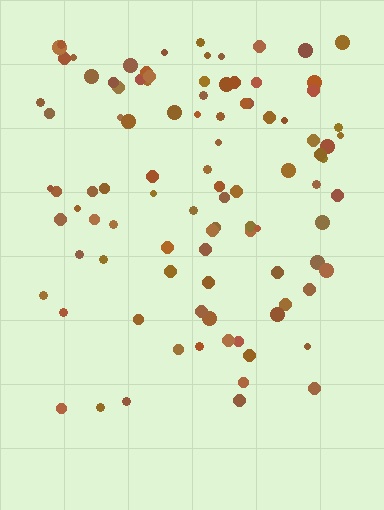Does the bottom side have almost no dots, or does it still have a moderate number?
Still a moderate number, just noticeably fewer than the top.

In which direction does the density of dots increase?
From bottom to top, with the top side densest.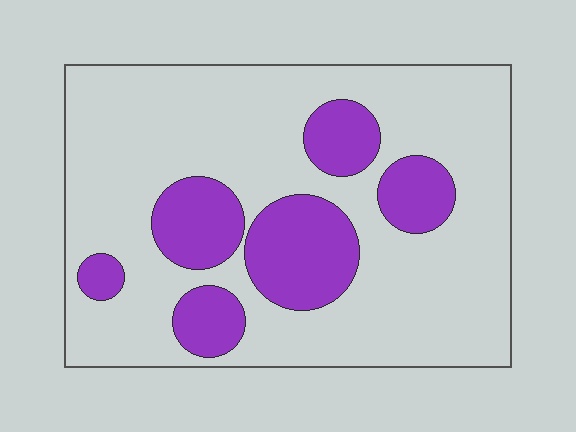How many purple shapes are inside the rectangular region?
6.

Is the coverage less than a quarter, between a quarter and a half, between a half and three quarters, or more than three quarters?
Less than a quarter.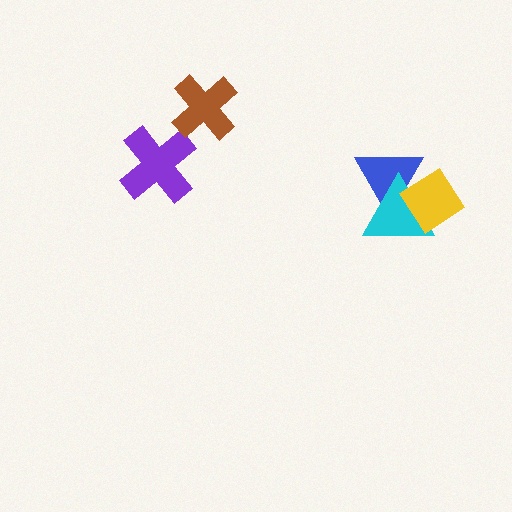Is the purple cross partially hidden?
No, no other shape covers it.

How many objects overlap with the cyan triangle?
2 objects overlap with the cyan triangle.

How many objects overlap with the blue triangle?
2 objects overlap with the blue triangle.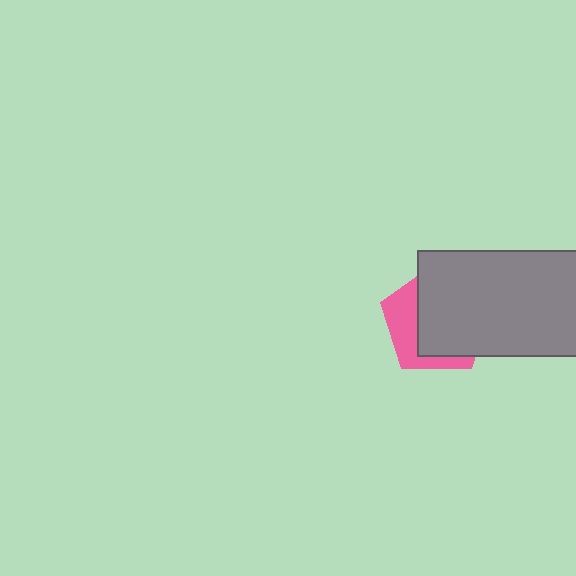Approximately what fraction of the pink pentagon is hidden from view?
Roughly 65% of the pink pentagon is hidden behind the gray rectangle.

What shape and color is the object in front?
The object in front is a gray rectangle.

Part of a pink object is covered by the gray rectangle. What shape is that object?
It is a pentagon.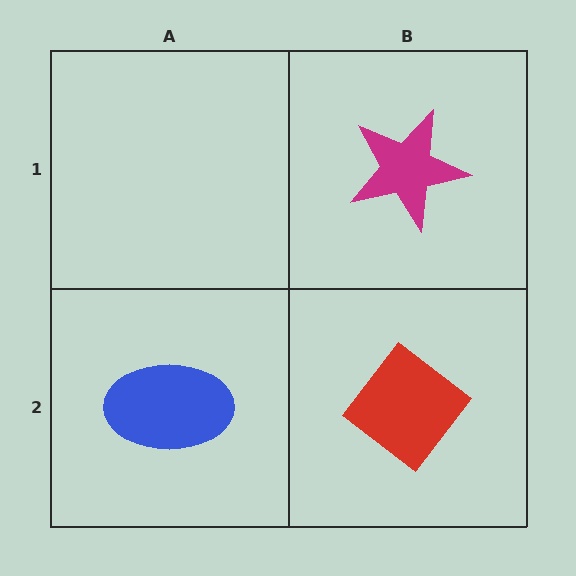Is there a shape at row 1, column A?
No, that cell is empty.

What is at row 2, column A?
A blue ellipse.